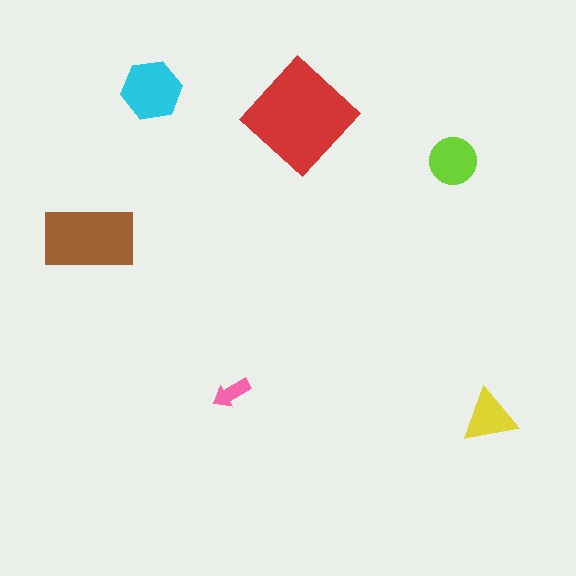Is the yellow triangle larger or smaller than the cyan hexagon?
Smaller.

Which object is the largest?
The red diamond.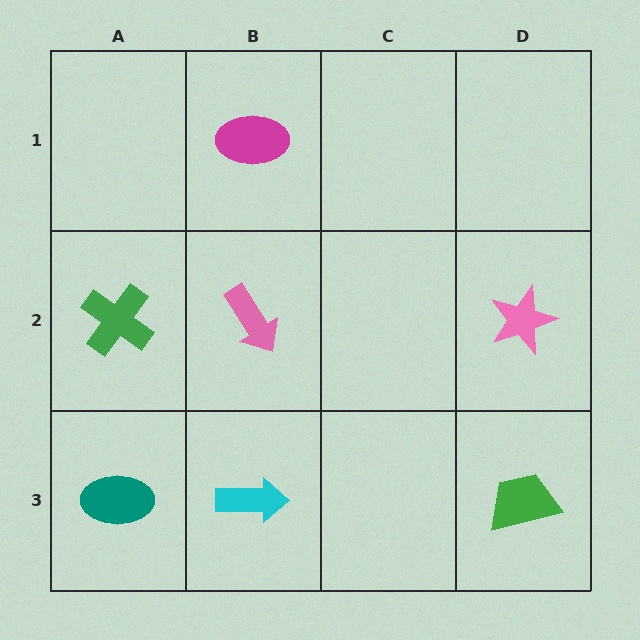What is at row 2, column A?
A green cross.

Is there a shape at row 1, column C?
No, that cell is empty.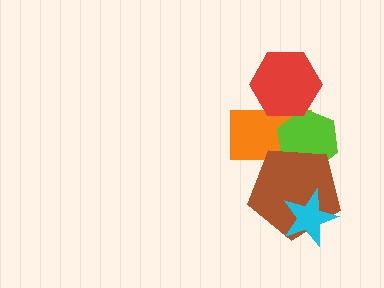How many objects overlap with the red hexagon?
2 objects overlap with the red hexagon.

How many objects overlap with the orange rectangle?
3 objects overlap with the orange rectangle.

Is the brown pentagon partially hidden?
Yes, it is partially covered by another shape.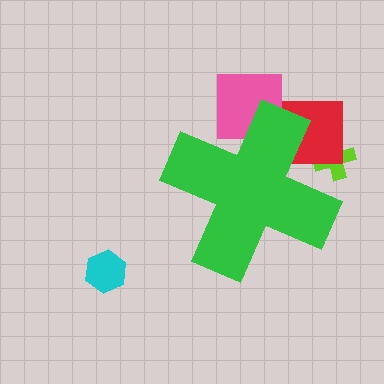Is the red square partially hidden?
Yes, the red square is partially hidden behind the green cross.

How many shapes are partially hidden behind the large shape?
3 shapes are partially hidden.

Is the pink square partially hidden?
Yes, the pink square is partially hidden behind the green cross.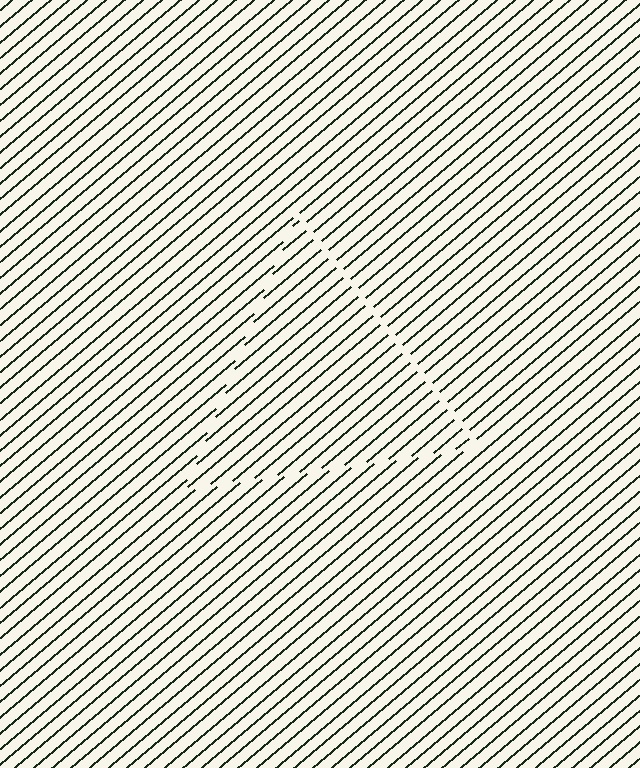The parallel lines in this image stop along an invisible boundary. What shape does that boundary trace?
An illusory triangle. The interior of the shape contains the same grating, shifted by half a period — the contour is defined by the phase discontinuity where line-ends from the inner and outer gratings abut.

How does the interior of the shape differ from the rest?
The interior of the shape contains the same grating, shifted by half a period — the contour is defined by the phase discontinuity where line-ends from the inner and outer gratings abut.